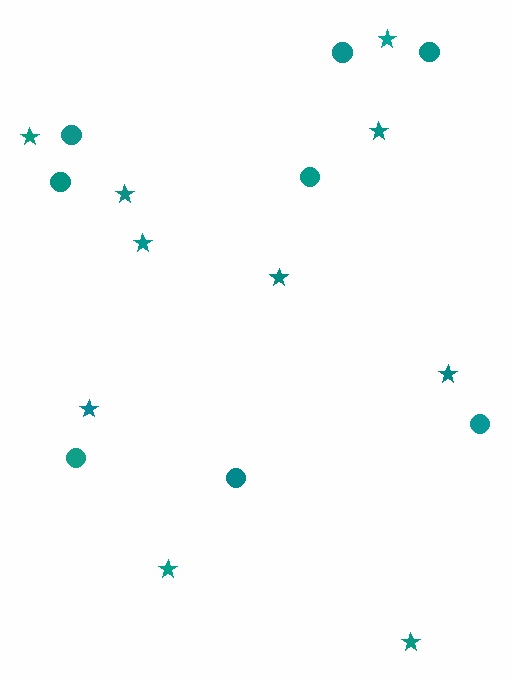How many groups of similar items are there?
There are 2 groups: one group of stars (10) and one group of circles (8).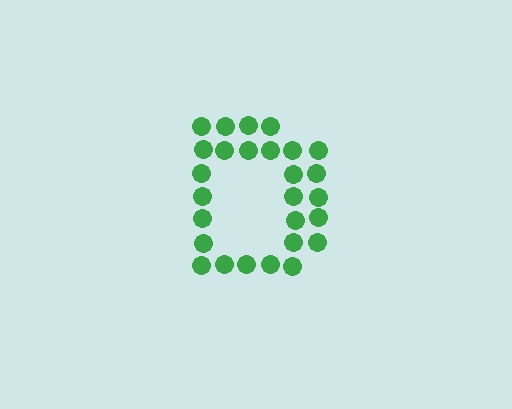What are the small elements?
The small elements are circles.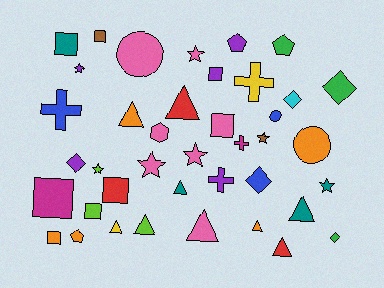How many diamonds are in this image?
There are 5 diamonds.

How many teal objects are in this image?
There are 4 teal objects.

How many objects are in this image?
There are 40 objects.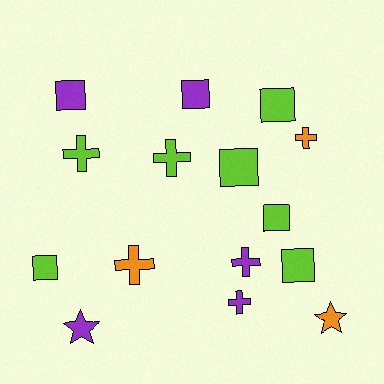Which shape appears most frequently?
Square, with 7 objects.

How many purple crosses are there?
There are 2 purple crosses.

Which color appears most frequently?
Lime, with 7 objects.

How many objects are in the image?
There are 15 objects.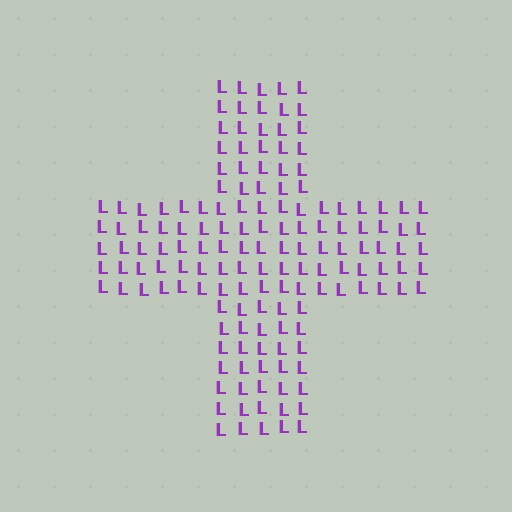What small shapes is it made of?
It is made of small letter L's.